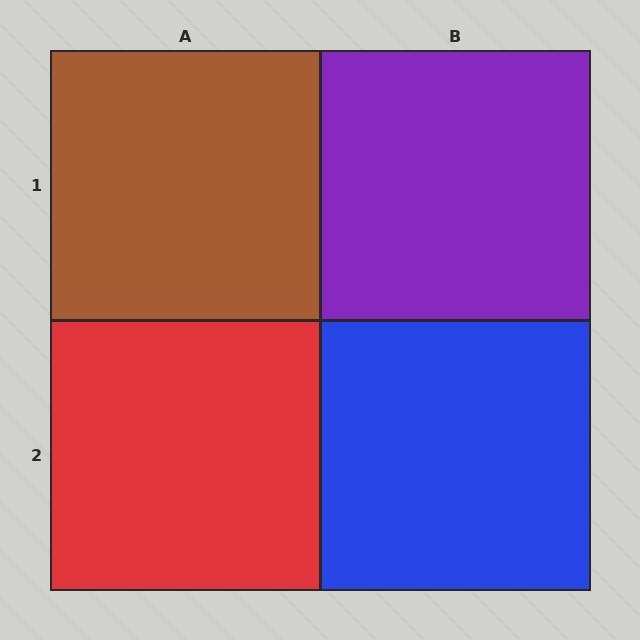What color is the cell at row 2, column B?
Blue.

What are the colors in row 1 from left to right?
Brown, purple.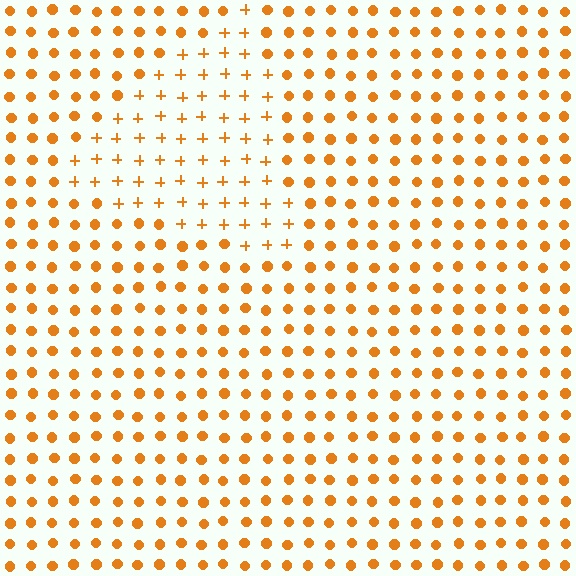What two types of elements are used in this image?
The image uses plus signs inside the triangle region and circles outside it.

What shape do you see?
I see a triangle.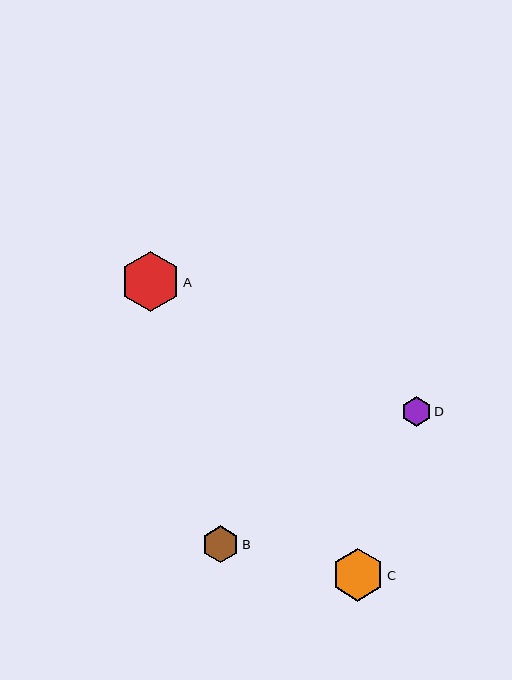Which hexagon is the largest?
Hexagon A is the largest with a size of approximately 60 pixels.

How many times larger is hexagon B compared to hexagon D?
Hexagon B is approximately 1.2 times the size of hexagon D.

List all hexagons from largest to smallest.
From largest to smallest: A, C, B, D.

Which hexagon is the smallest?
Hexagon D is the smallest with a size of approximately 29 pixels.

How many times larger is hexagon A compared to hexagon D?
Hexagon A is approximately 2.1 times the size of hexagon D.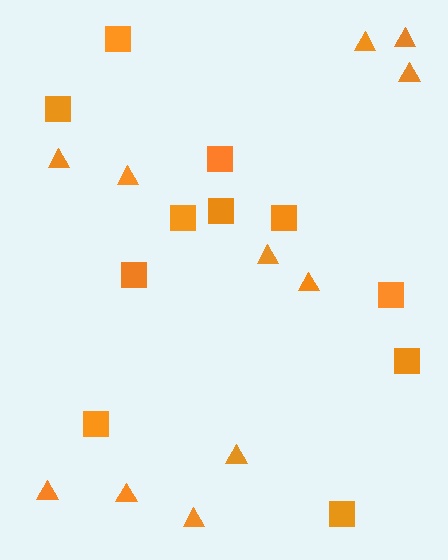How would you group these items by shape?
There are 2 groups: one group of squares (11) and one group of triangles (11).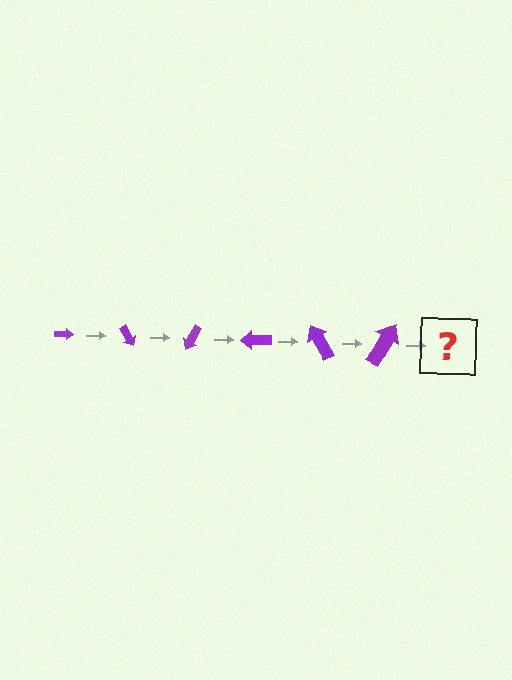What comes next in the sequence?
The next element should be an arrow, larger than the previous one and rotated 360 degrees from the start.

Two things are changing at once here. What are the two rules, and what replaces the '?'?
The two rules are that the arrow grows larger each step and it rotates 60 degrees each step. The '?' should be an arrow, larger than the previous one and rotated 360 degrees from the start.